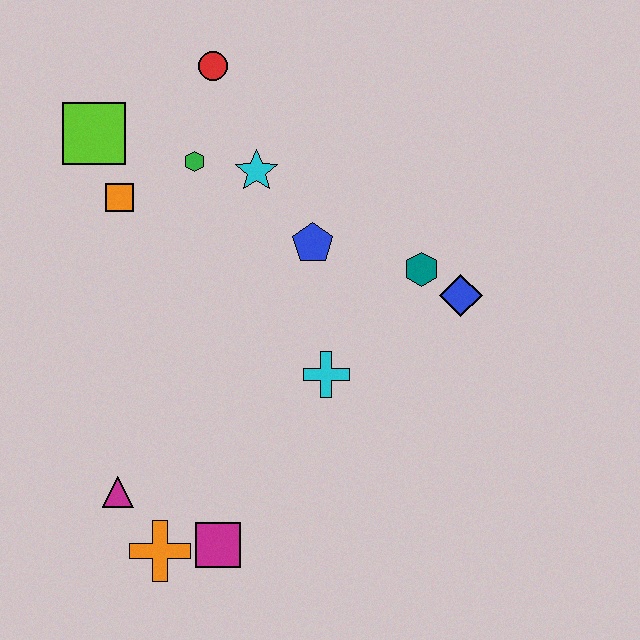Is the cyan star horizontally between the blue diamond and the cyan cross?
No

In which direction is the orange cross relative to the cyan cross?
The orange cross is below the cyan cross.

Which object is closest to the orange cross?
The magenta square is closest to the orange cross.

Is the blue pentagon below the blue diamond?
No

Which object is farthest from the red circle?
The orange cross is farthest from the red circle.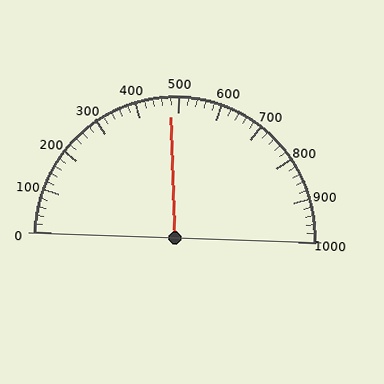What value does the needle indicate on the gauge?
The needle indicates approximately 480.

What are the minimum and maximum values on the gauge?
The gauge ranges from 0 to 1000.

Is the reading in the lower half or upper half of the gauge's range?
The reading is in the lower half of the range (0 to 1000).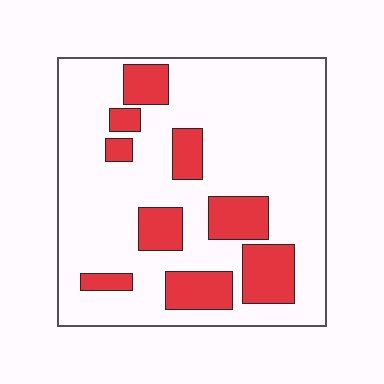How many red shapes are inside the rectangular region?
9.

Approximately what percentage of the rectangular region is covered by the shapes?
Approximately 20%.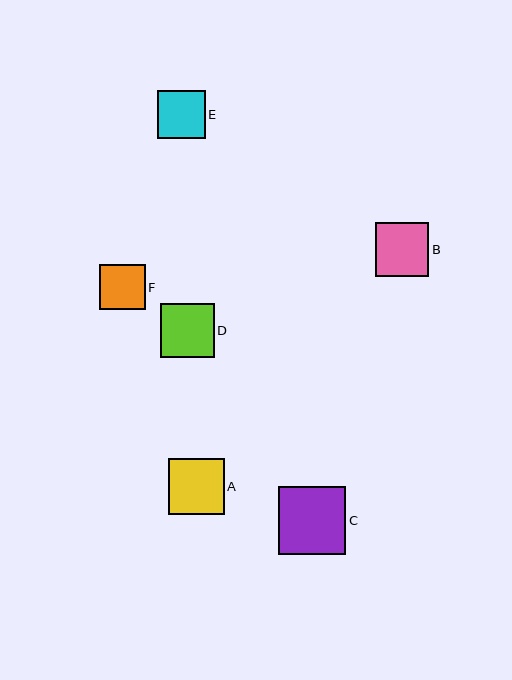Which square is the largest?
Square C is the largest with a size of approximately 67 pixels.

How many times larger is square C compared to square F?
Square C is approximately 1.5 times the size of square F.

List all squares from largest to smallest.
From largest to smallest: C, A, D, B, E, F.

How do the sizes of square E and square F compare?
Square E and square F are approximately the same size.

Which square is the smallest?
Square F is the smallest with a size of approximately 46 pixels.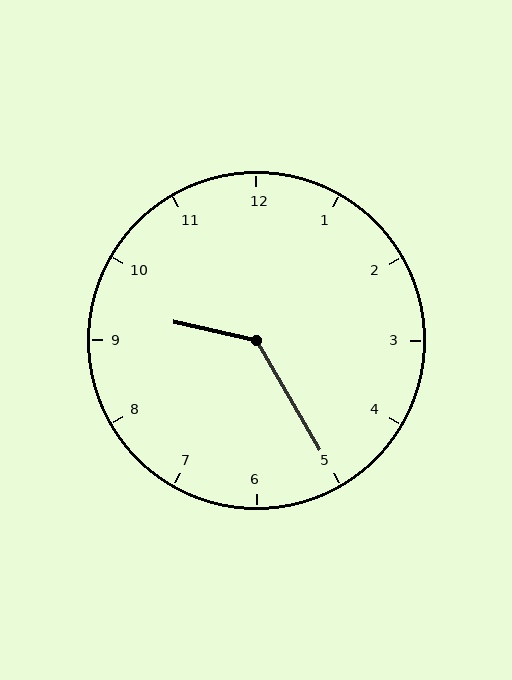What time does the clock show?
9:25.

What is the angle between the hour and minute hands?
Approximately 132 degrees.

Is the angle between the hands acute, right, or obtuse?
It is obtuse.